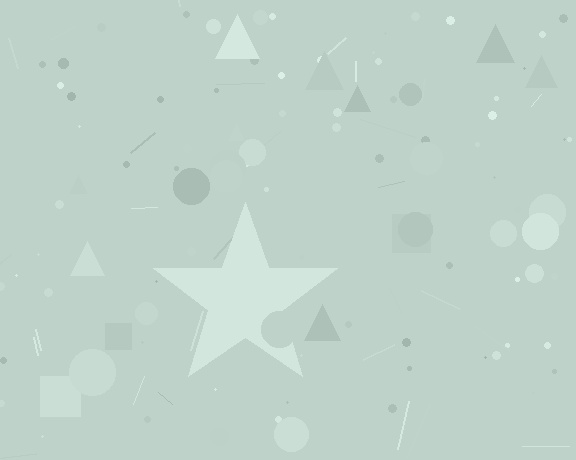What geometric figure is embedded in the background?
A star is embedded in the background.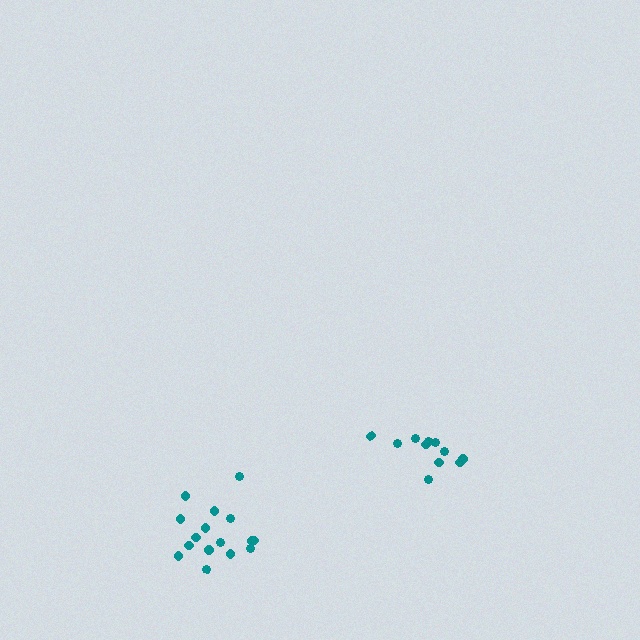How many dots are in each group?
Group 1: 11 dots, Group 2: 16 dots (27 total).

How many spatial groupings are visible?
There are 2 spatial groupings.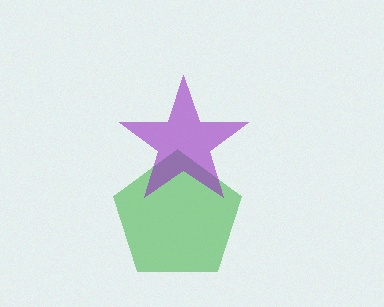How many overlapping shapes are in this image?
There are 2 overlapping shapes in the image.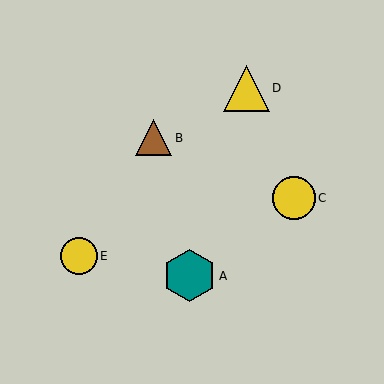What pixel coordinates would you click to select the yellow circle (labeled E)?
Click at (79, 256) to select the yellow circle E.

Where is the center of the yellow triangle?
The center of the yellow triangle is at (246, 88).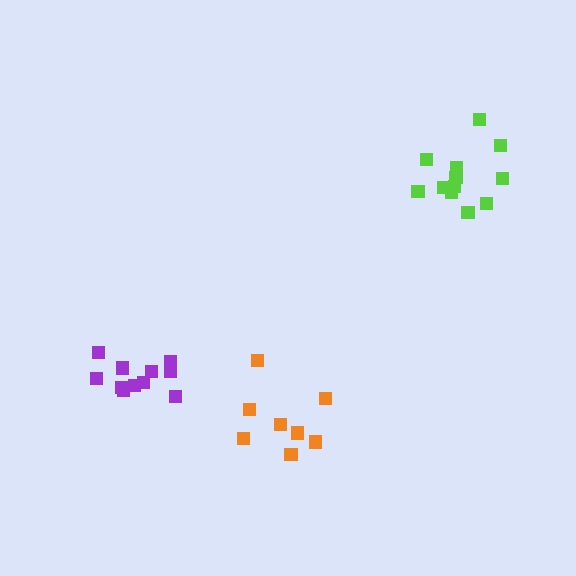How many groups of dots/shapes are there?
There are 3 groups.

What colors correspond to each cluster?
The clusters are colored: orange, lime, purple.